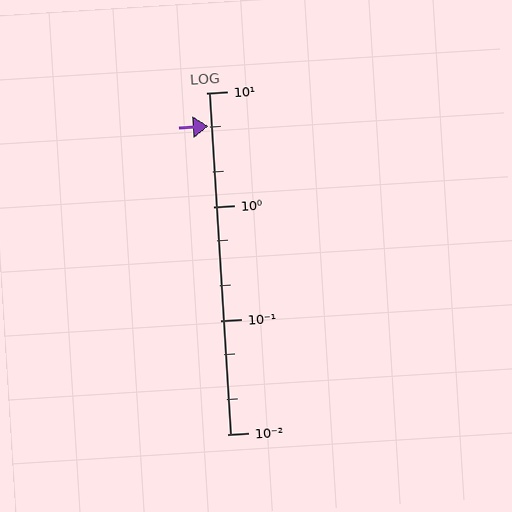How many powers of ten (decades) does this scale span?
The scale spans 3 decades, from 0.01 to 10.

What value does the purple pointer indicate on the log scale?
The pointer indicates approximately 5.1.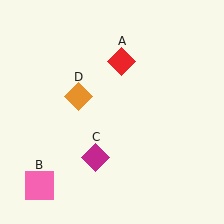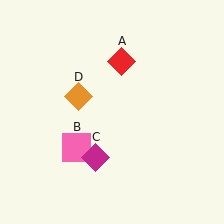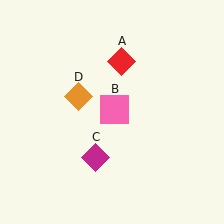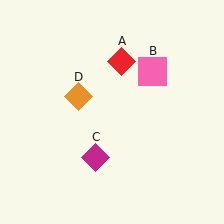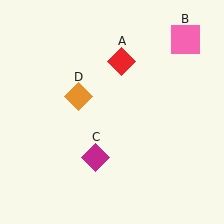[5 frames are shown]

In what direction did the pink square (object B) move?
The pink square (object B) moved up and to the right.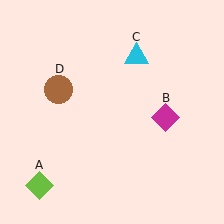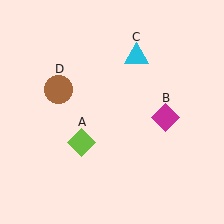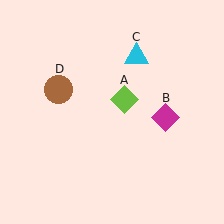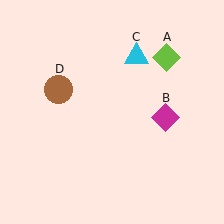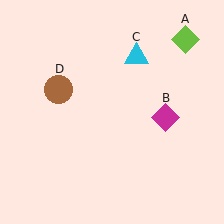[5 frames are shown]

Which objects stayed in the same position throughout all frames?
Magenta diamond (object B) and cyan triangle (object C) and brown circle (object D) remained stationary.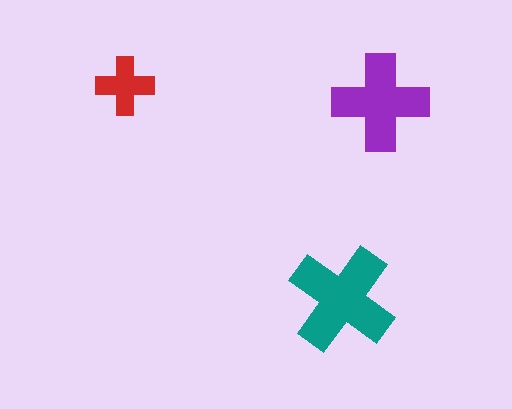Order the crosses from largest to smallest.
the teal one, the purple one, the red one.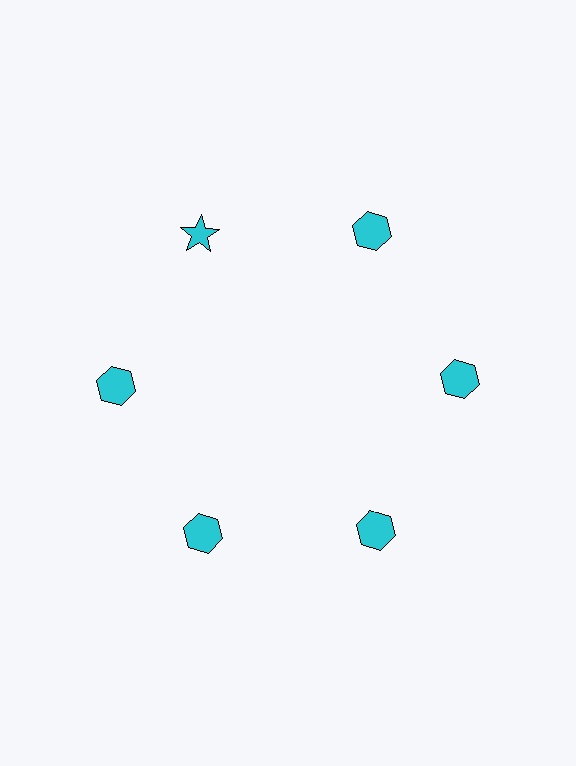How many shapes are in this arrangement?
There are 6 shapes arranged in a ring pattern.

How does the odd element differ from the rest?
It has a different shape: star instead of hexagon.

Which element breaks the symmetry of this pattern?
The cyan star at roughly the 11 o'clock position breaks the symmetry. All other shapes are cyan hexagons.